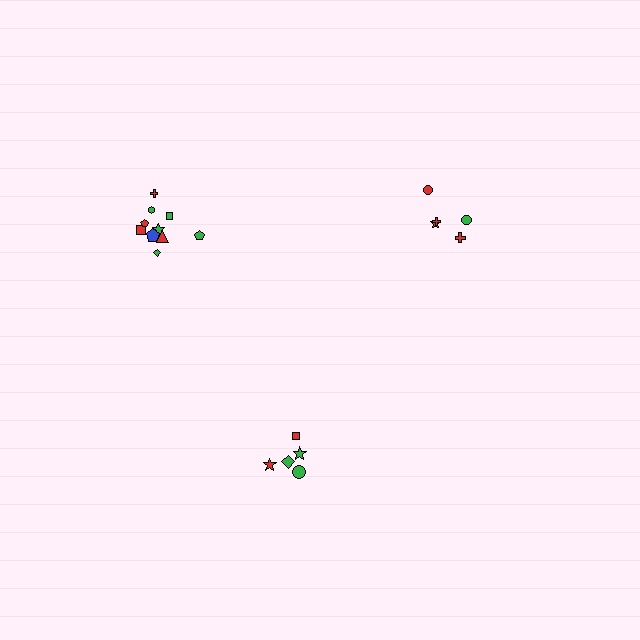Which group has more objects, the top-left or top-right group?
The top-left group.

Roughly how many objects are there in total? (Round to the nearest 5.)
Roughly 20 objects in total.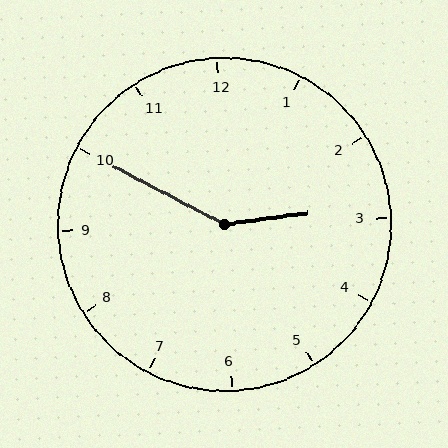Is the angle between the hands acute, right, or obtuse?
It is obtuse.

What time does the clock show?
2:50.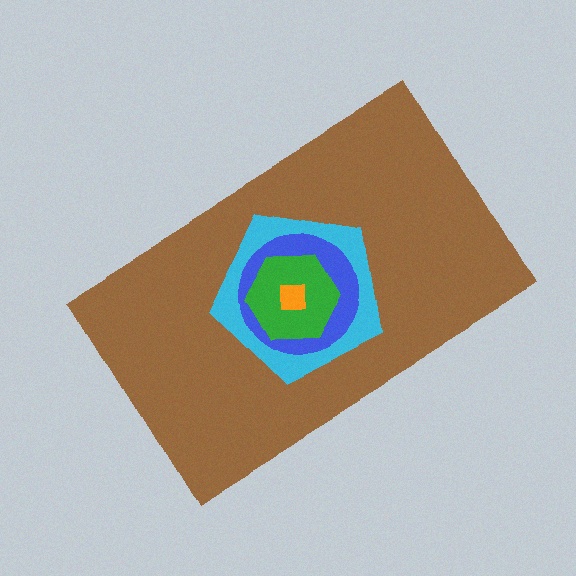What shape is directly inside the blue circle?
The green hexagon.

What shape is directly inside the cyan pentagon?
The blue circle.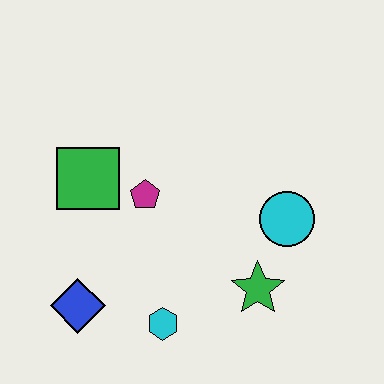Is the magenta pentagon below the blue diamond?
No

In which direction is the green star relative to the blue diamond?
The green star is to the right of the blue diamond.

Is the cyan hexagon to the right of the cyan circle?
No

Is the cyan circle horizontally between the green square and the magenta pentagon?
No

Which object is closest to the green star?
The cyan circle is closest to the green star.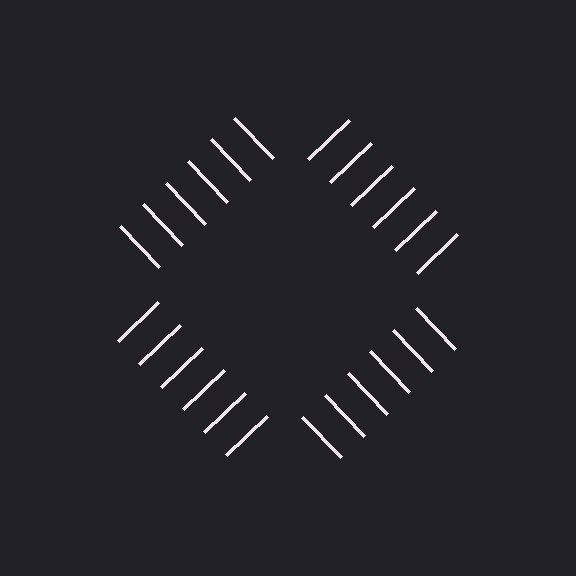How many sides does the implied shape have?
4 sides — the line-ends trace a square.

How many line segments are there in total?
24 — 6 along each of the 4 edges.